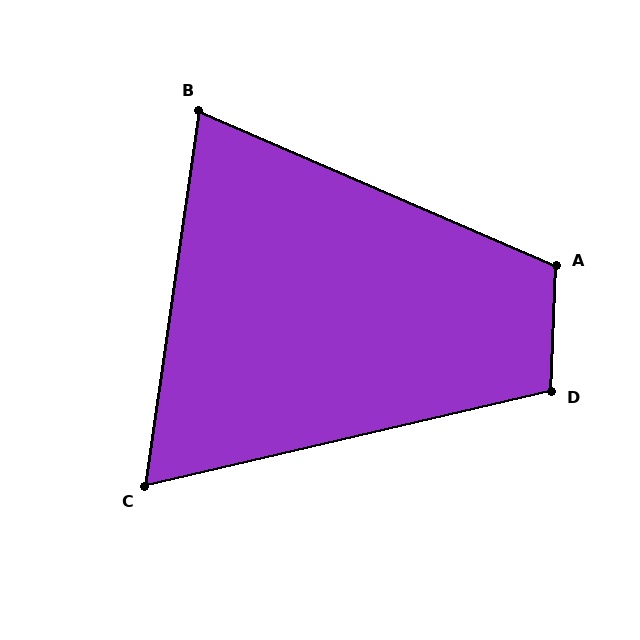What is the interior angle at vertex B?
Approximately 75 degrees (acute).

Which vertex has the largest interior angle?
A, at approximately 111 degrees.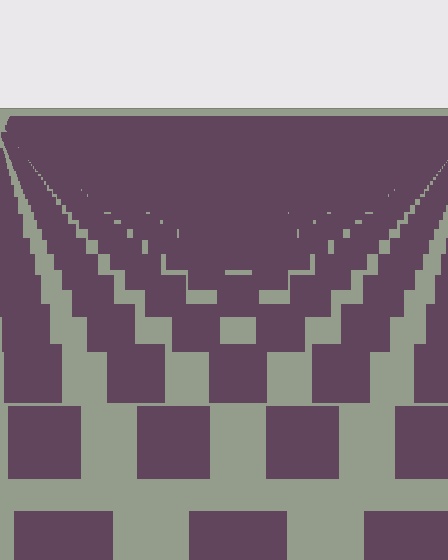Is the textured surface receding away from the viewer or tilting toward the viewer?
The surface is receding away from the viewer. Texture elements get smaller and denser toward the top.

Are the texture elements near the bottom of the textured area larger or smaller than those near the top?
Larger. Near the bottom, elements are closer to the viewer and appear at a bigger on-screen size.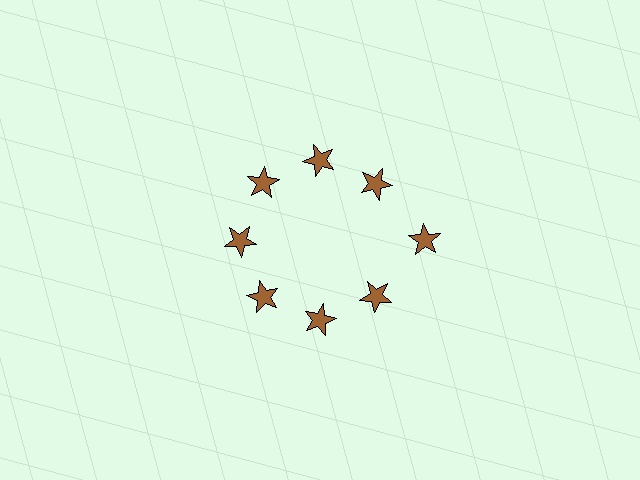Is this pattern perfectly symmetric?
No. The 8 brown stars are arranged in a ring, but one element near the 3 o'clock position is pushed outward from the center, breaking the 8-fold rotational symmetry.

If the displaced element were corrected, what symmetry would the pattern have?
It would have 8-fold rotational symmetry — the pattern would map onto itself every 45 degrees.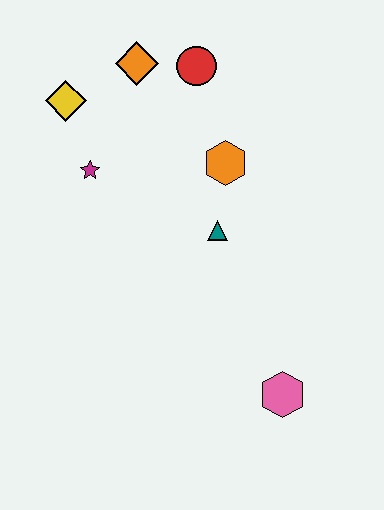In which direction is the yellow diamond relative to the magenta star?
The yellow diamond is above the magenta star.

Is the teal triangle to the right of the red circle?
Yes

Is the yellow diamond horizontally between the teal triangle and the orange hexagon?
No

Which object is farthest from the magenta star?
The pink hexagon is farthest from the magenta star.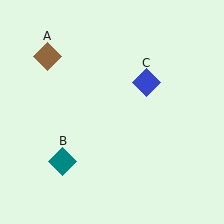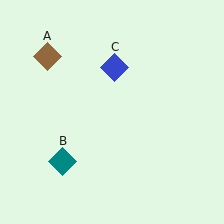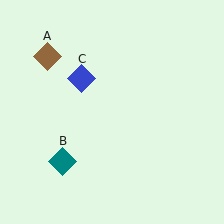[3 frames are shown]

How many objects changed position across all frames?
1 object changed position: blue diamond (object C).